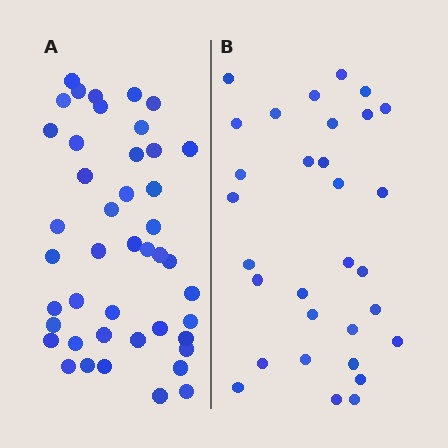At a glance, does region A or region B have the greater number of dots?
Region A (the left region) has more dots.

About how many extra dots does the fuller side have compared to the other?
Region A has approximately 15 more dots than region B.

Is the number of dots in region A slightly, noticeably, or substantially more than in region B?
Region A has noticeably more, but not dramatically so. The ratio is roughly 1.4 to 1.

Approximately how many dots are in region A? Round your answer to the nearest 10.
About 40 dots. (The exact count is 44, which rounds to 40.)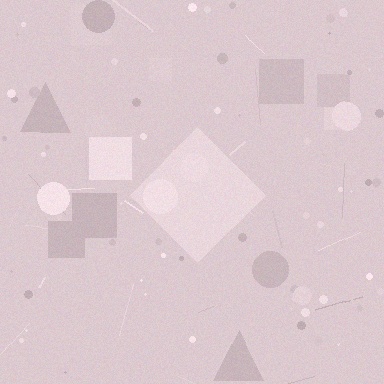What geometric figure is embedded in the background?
A diamond is embedded in the background.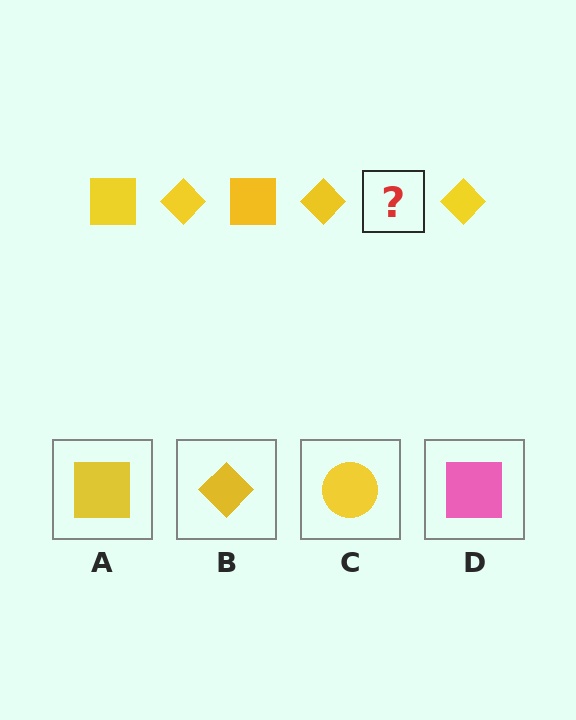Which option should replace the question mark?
Option A.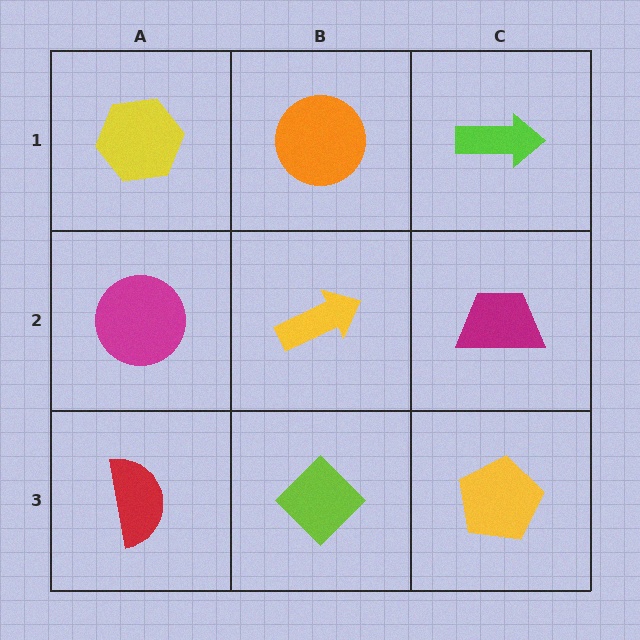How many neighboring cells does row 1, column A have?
2.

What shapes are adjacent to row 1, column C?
A magenta trapezoid (row 2, column C), an orange circle (row 1, column B).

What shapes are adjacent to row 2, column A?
A yellow hexagon (row 1, column A), a red semicircle (row 3, column A), a yellow arrow (row 2, column B).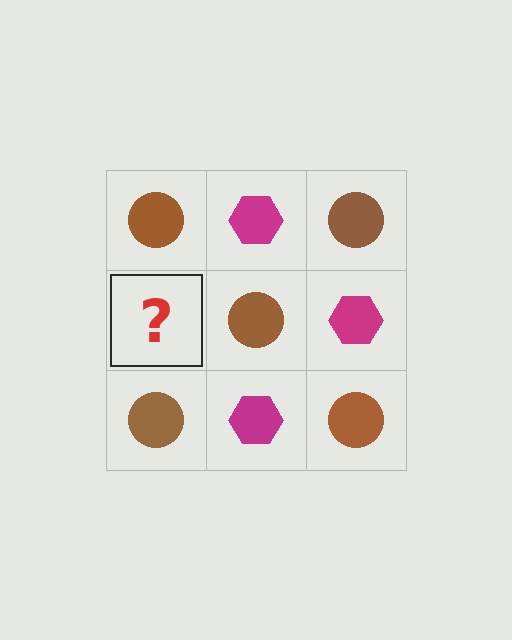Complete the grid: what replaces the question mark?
The question mark should be replaced with a magenta hexagon.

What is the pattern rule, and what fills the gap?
The rule is that it alternates brown circle and magenta hexagon in a checkerboard pattern. The gap should be filled with a magenta hexagon.